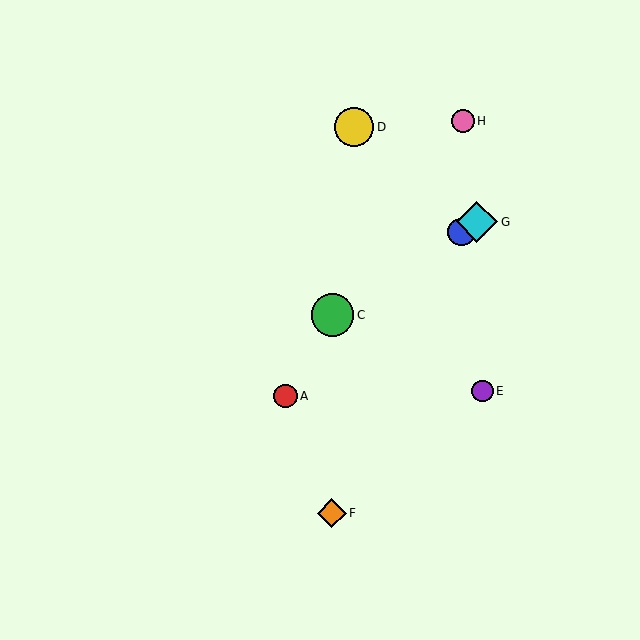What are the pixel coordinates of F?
Object F is at (332, 513).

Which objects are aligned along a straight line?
Objects B, C, G are aligned along a straight line.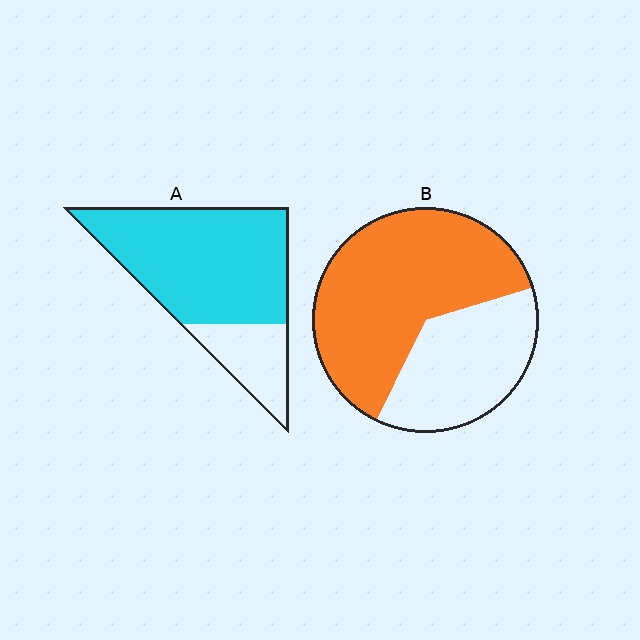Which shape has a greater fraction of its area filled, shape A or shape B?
Shape A.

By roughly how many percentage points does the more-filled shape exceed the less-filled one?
By roughly 15 percentage points (A over B).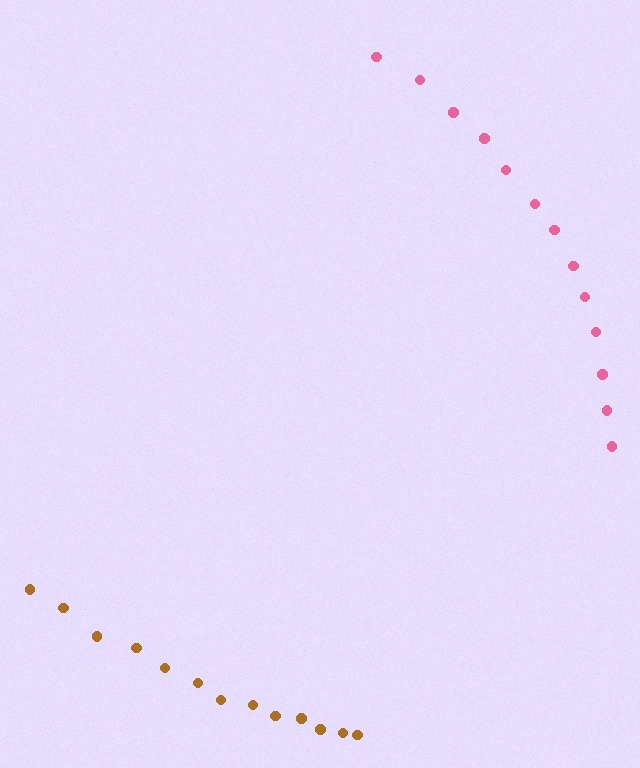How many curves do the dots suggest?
There are 2 distinct paths.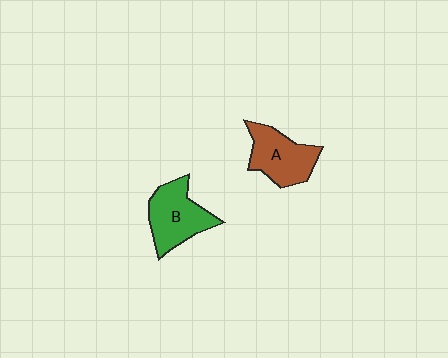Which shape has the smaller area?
Shape A (brown).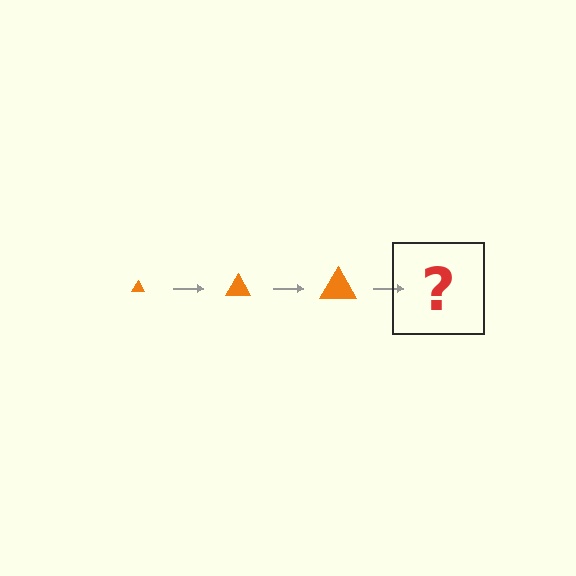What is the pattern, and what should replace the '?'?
The pattern is that the triangle gets progressively larger each step. The '?' should be an orange triangle, larger than the previous one.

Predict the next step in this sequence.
The next step is an orange triangle, larger than the previous one.